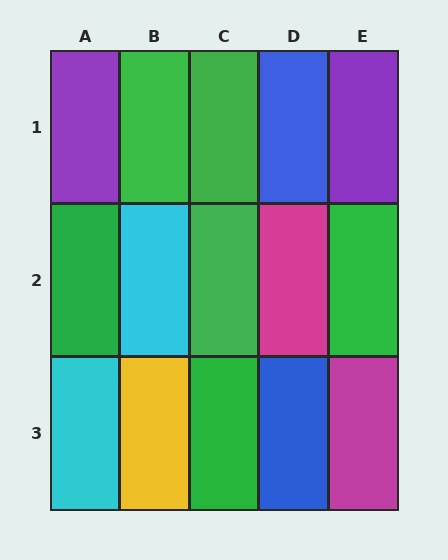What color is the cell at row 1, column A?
Purple.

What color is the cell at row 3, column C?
Green.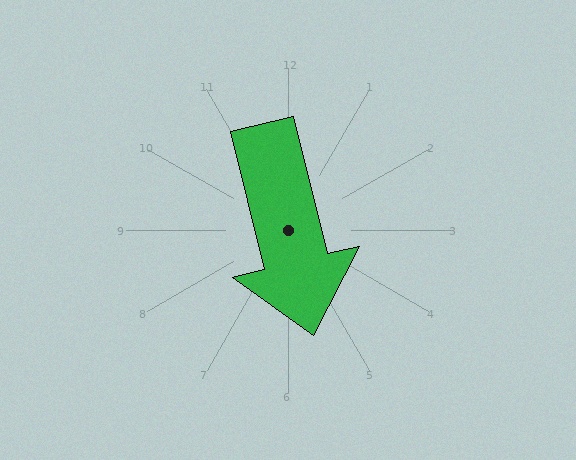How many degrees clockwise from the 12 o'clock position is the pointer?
Approximately 166 degrees.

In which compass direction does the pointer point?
South.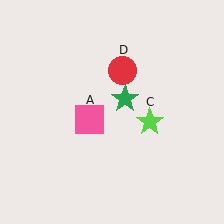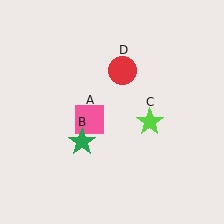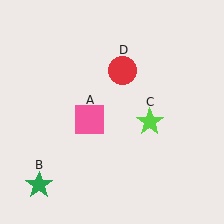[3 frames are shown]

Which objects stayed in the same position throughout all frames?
Pink square (object A) and lime star (object C) and red circle (object D) remained stationary.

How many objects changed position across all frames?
1 object changed position: green star (object B).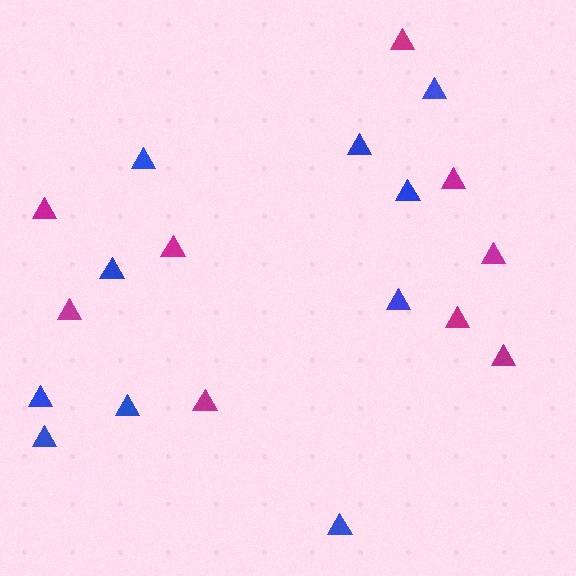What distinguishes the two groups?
There are 2 groups: one group of magenta triangles (9) and one group of blue triangles (10).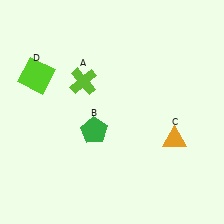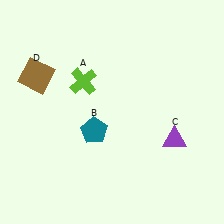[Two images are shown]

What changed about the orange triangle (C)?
In Image 1, C is orange. In Image 2, it changed to purple.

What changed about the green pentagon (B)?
In Image 1, B is green. In Image 2, it changed to teal.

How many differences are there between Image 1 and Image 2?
There are 3 differences between the two images.